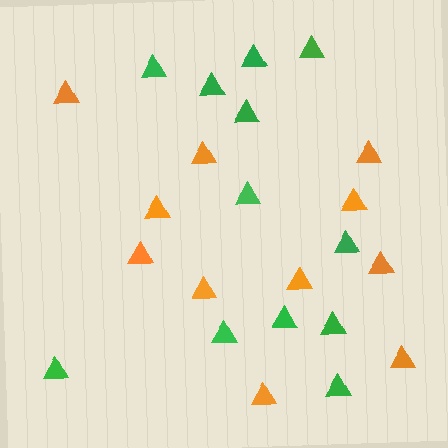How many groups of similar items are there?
There are 2 groups: one group of green triangles (12) and one group of orange triangles (11).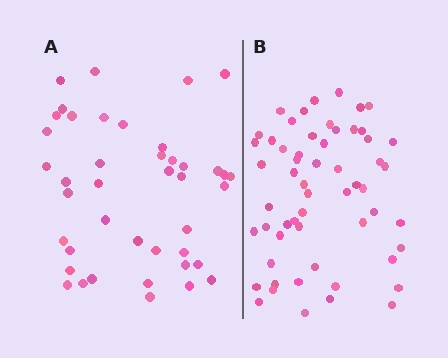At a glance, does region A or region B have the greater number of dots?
Region B (the right region) has more dots.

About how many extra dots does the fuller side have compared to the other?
Region B has approximately 15 more dots than region A.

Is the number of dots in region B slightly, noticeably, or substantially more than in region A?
Region B has noticeably more, but not dramatically so. The ratio is roughly 1.4 to 1.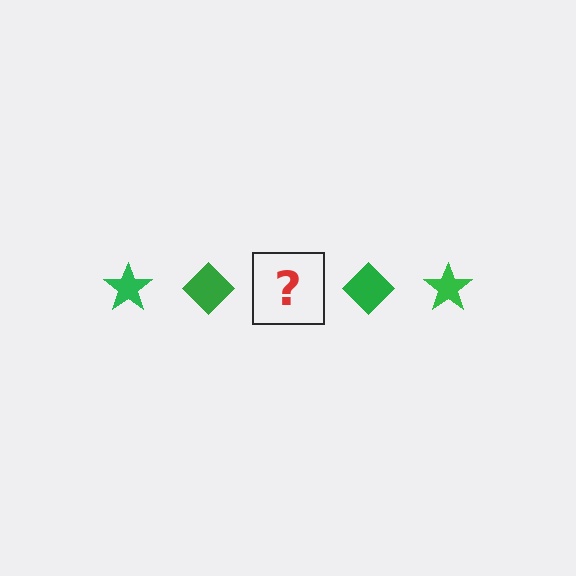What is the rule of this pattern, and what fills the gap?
The rule is that the pattern cycles through star, diamond shapes in green. The gap should be filled with a green star.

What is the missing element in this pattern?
The missing element is a green star.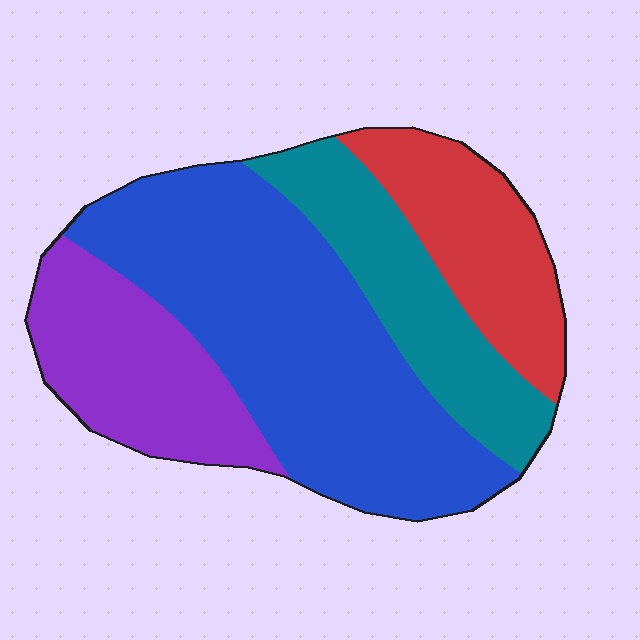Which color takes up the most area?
Blue, at roughly 45%.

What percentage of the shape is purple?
Purple covers around 20% of the shape.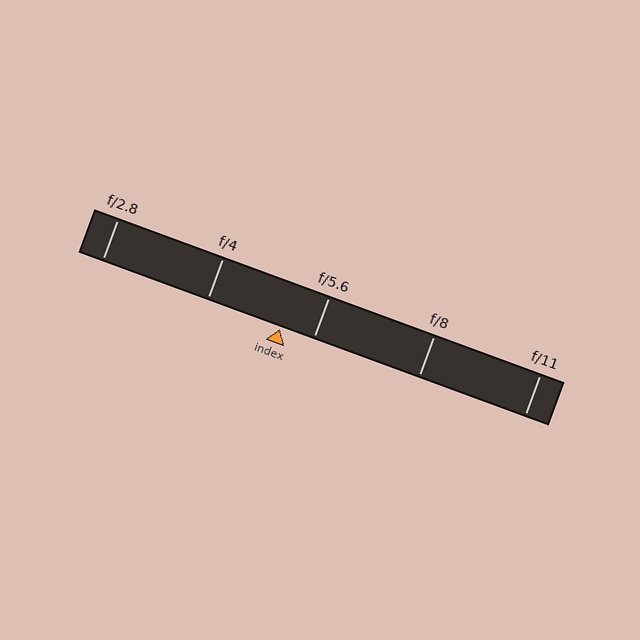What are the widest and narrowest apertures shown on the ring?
The widest aperture shown is f/2.8 and the narrowest is f/11.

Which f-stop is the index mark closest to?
The index mark is closest to f/5.6.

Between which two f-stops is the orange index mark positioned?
The index mark is between f/4 and f/5.6.